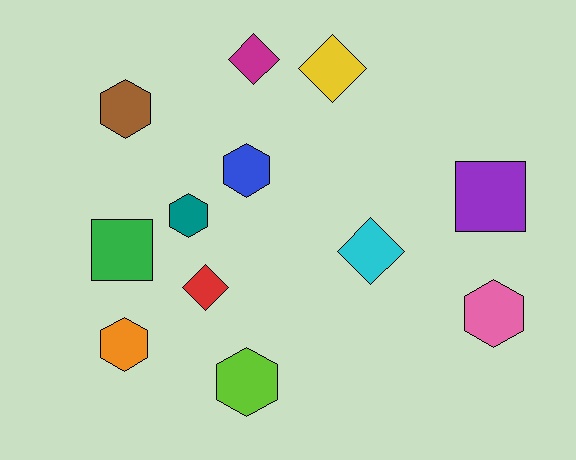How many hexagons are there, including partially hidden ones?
There are 6 hexagons.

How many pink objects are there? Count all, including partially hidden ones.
There is 1 pink object.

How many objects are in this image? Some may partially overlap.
There are 12 objects.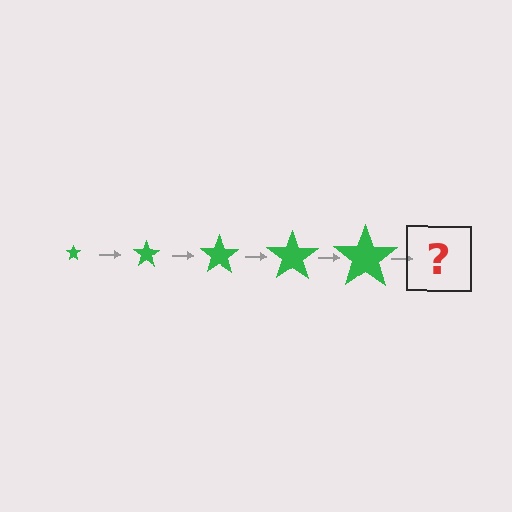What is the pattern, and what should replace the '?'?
The pattern is that the star gets progressively larger each step. The '?' should be a green star, larger than the previous one.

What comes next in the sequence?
The next element should be a green star, larger than the previous one.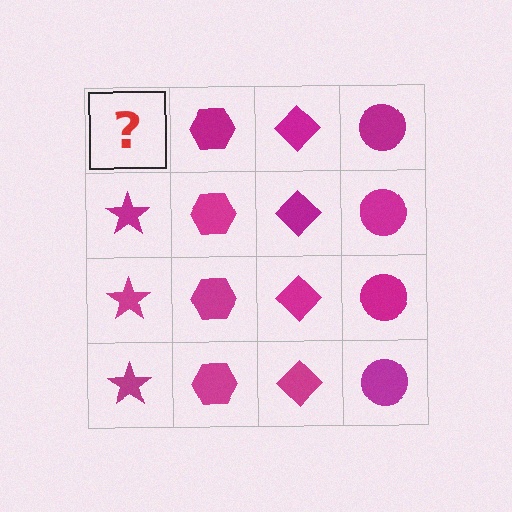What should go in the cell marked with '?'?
The missing cell should contain a magenta star.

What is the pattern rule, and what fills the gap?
The rule is that each column has a consistent shape. The gap should be filled with a magenta star.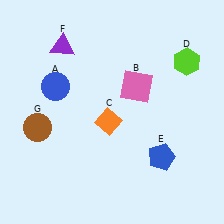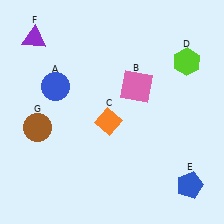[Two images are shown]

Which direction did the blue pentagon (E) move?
The blue pentagon (E) moved right.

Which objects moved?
The objects that moved are: the blue pentagon (E), the purple triangle (F).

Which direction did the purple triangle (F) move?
The purple triangle (F) moved left.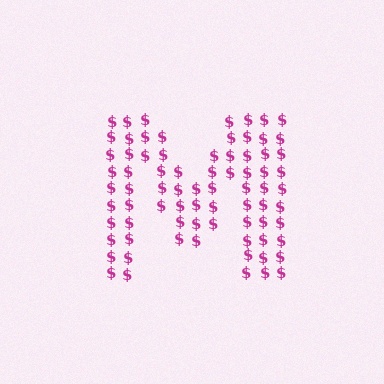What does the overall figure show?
The overall figure shows the letter M.